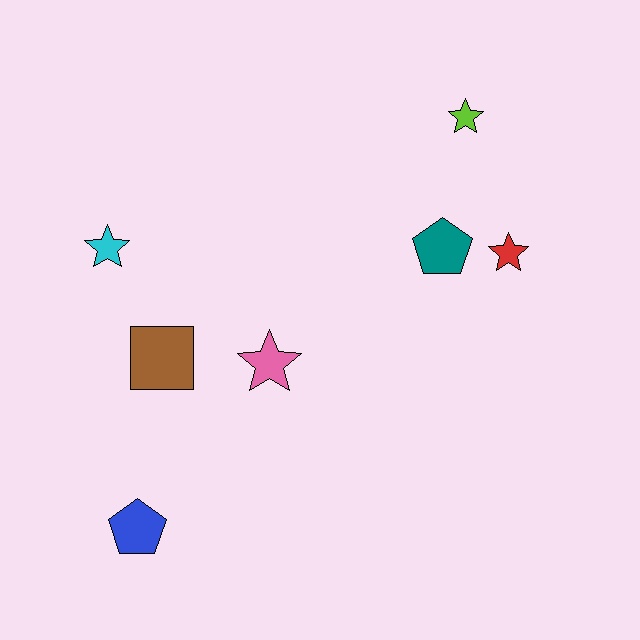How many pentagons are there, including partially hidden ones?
There are 2 pentagons.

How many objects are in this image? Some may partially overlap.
There are 7 objects.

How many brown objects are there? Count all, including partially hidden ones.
There is 1 brown object.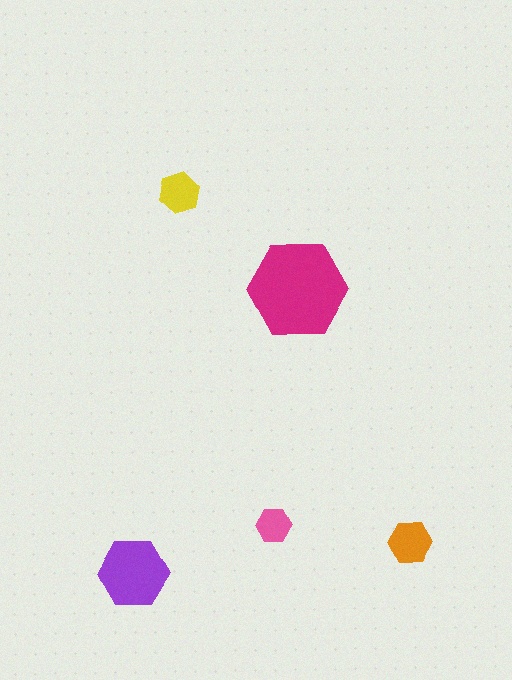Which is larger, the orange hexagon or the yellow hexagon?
The orange one.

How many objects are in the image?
There are 5 objects in the image.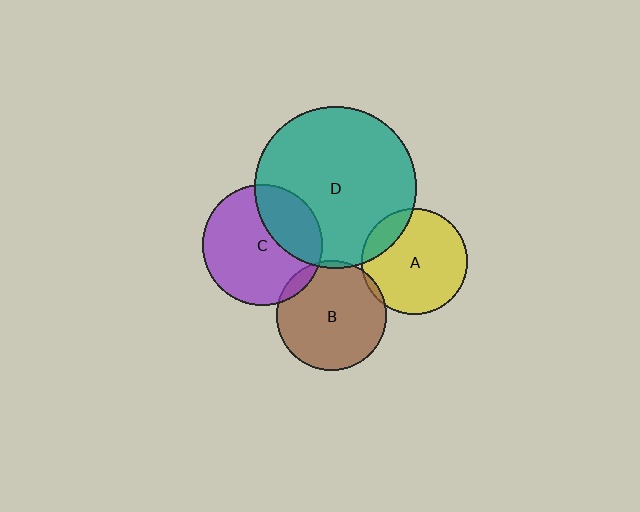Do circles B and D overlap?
Yes.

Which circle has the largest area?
Circle D (teal).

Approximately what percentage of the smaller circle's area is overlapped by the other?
Approximately 5%.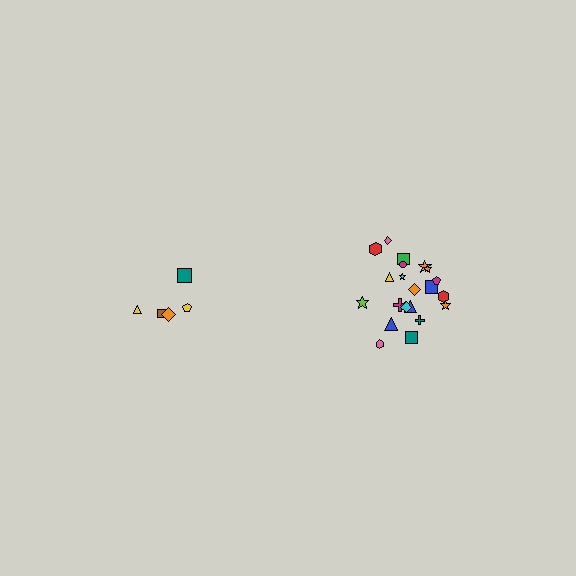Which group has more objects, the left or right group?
The right group.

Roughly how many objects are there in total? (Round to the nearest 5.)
Roughly 25 objects in total.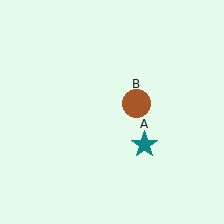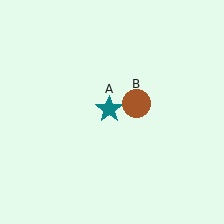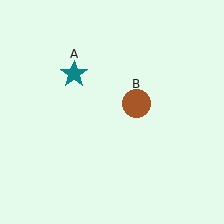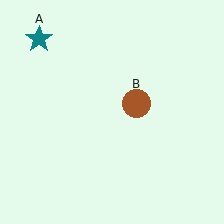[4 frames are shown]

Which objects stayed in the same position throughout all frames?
Brown circle (object B) remained stationary.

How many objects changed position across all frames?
1 object changed position: teal star (object A).